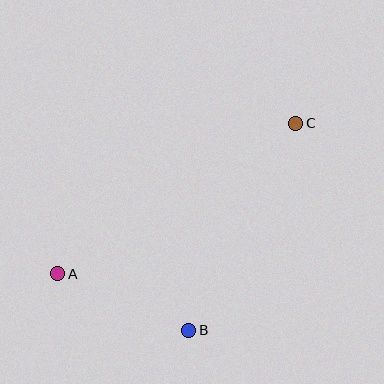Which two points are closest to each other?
Points A and B are closest to each other.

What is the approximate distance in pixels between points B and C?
The distance between B and C is approximately 233 pixels.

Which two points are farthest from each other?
Points A and C are farthest from each other.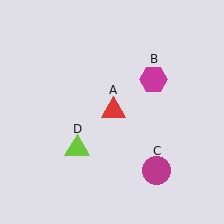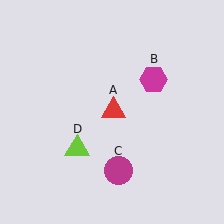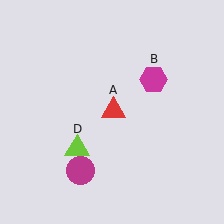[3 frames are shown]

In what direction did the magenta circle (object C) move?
The magenta circle (object C) moved left.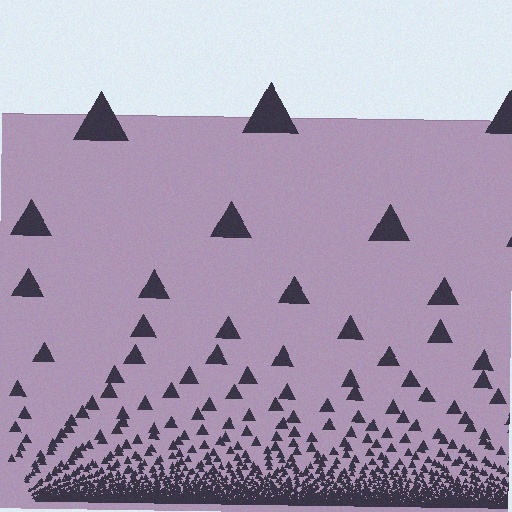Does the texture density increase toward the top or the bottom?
Density increases toward the bottom.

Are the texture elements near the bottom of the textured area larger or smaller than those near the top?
Smaller. The gradient is inverted — elements near the bottom are smaller and denser.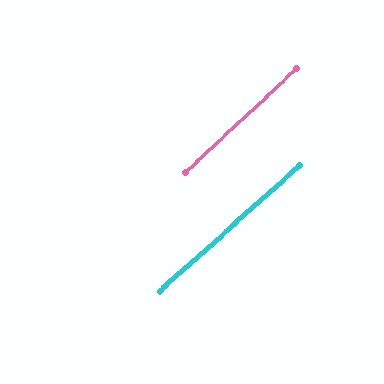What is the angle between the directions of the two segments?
Approximately 1 degree.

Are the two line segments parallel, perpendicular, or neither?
Parallel — their directions differ by only 1.0°.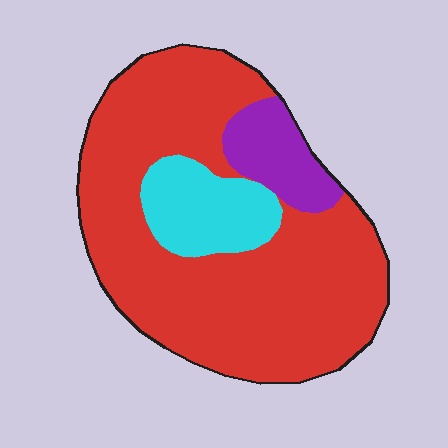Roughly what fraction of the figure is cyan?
Cyan covers roughly 15% of the figure.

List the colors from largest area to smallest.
From largest to smallest: red, cyan, purple.